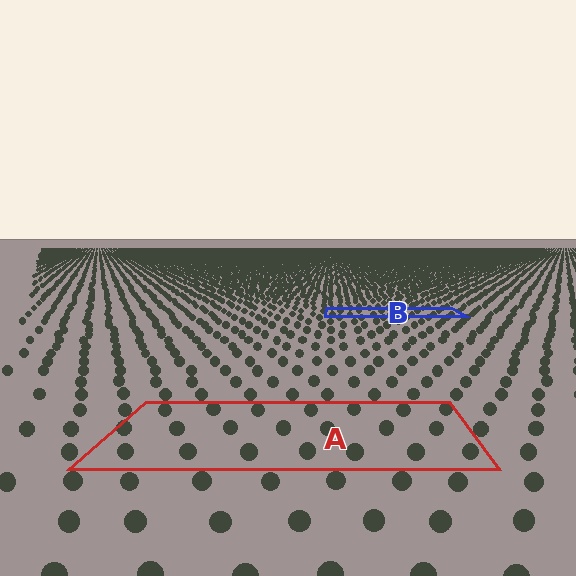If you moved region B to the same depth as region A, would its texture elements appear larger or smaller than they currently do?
They would appear larger. At a closer depth, the same texture elements are projected at a bigger on-screen size.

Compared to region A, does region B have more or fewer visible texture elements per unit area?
Region B has more texture elements per unit area — they are packed more densely because it is farther away.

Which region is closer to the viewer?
Region A is closer. The texture elements there are larger and more spread out.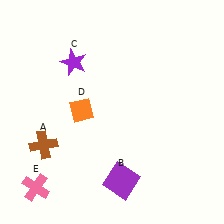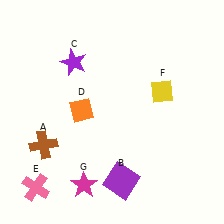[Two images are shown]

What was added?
A yellow diamond (F), a magenta star (G) were added in Image 2.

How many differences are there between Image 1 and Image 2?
There are 2 differences between the two images.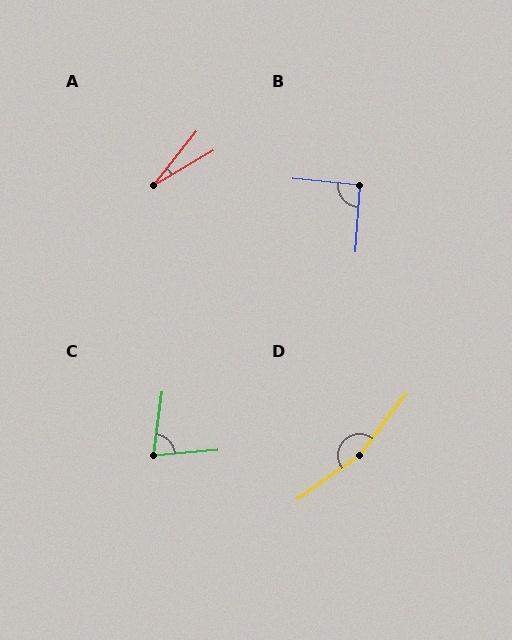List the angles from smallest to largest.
A (21°), C (77°), B (92°), D (163°).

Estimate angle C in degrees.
Approximately 77 degrees.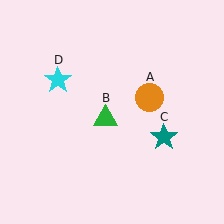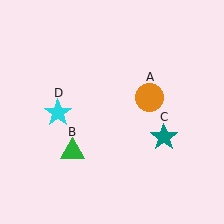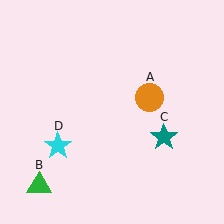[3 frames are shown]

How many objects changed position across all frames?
2 objects changed position: green triangle (object B), cyan star (object D).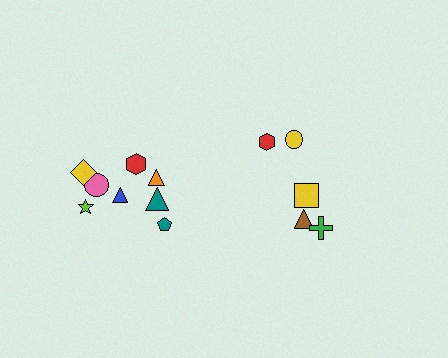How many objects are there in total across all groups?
There are 13 objects.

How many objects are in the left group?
There are 8 objects.